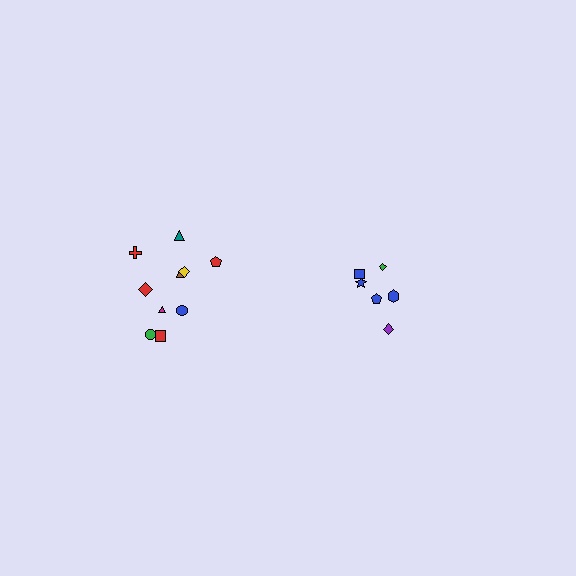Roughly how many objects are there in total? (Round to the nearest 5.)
Roughly 15 objects in total.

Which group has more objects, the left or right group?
The left group.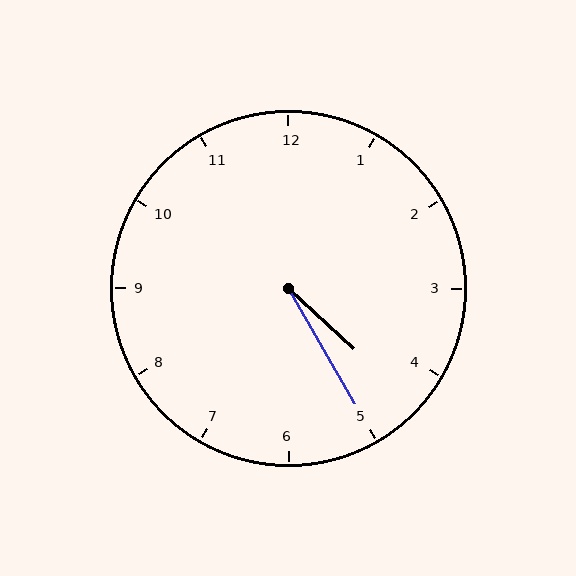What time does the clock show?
4:25.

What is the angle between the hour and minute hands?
Approximately 18 degrees.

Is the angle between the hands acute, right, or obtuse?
It is acute.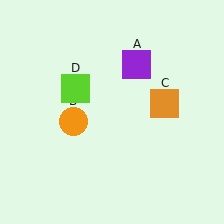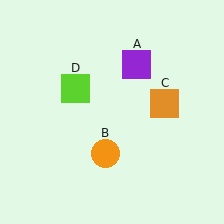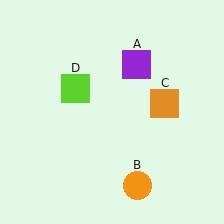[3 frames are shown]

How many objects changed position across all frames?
1 object changed position: orange circle (object B).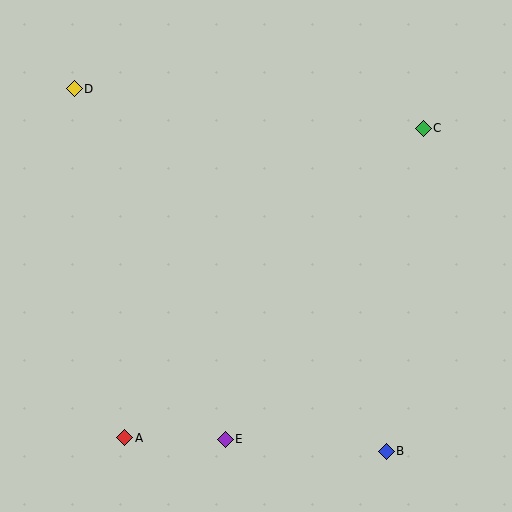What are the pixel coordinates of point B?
Point B is at (386, 451).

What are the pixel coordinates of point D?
Point D is at (74, 89).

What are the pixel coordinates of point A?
Point A is at (125, 438).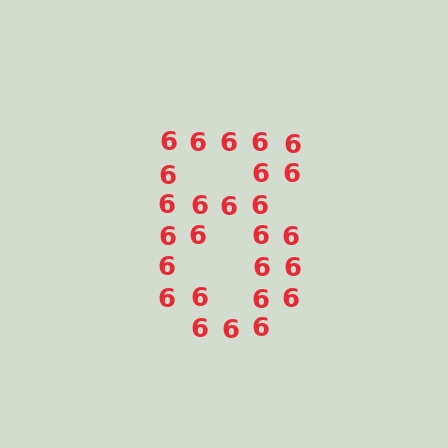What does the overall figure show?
The overall figure shows the digit 8.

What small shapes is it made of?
It is made of small digit 6's.